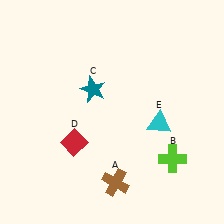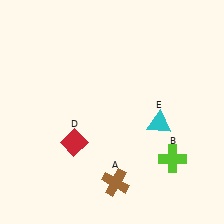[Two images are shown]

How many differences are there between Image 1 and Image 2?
There is 1 difference between the two images.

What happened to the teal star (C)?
The teal star (C) was removed in Image 2. It was in the top-left area of Image 1.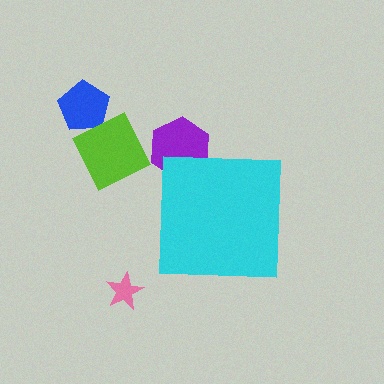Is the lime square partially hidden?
No, the lime square is fully visible.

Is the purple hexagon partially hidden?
Yes, the purple hexagon is partially hidden behind the cyan square.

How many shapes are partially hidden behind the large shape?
1 shape is partially hidden.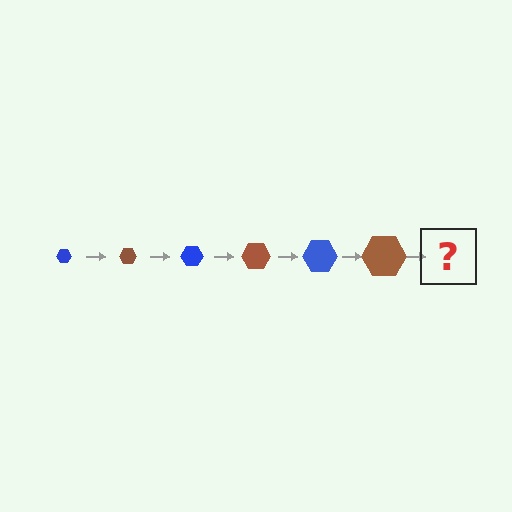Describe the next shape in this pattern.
It should be a blue hexagon, larger than the previous one.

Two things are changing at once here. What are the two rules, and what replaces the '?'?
The two rules are that the hexagon grows larger each step and the color cycles through blue and brown. The '?' should be a blue hexagon, larger than the previous one.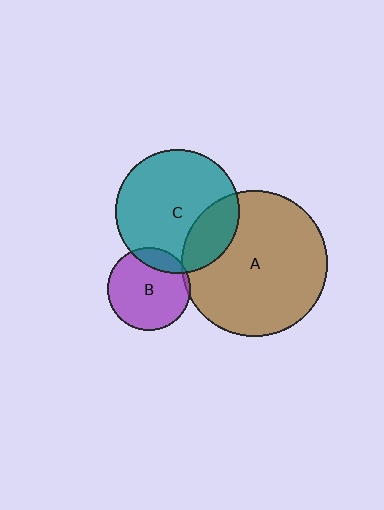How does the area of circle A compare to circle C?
Approximately 1.4 times.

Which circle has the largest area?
Circle A (brown).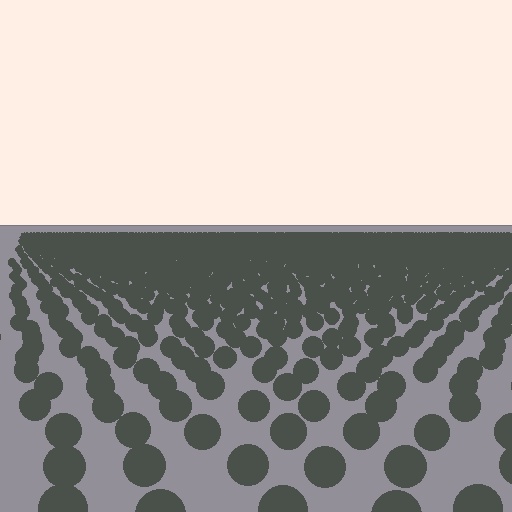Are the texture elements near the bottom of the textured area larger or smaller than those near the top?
Larger. Near the bottom, elements are closer to the viewer and appear at a bigger on-screen size.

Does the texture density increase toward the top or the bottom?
Density increases toward the top.